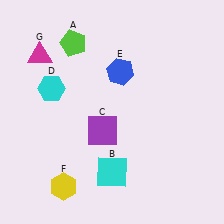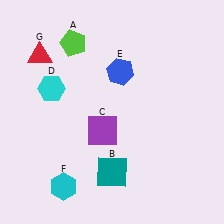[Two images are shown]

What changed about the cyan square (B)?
In Image 1, B is cyan. In Image 2, it changed to teal.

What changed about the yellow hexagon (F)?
In Image 1, F is yellow. In Image 2, it changed to cyan.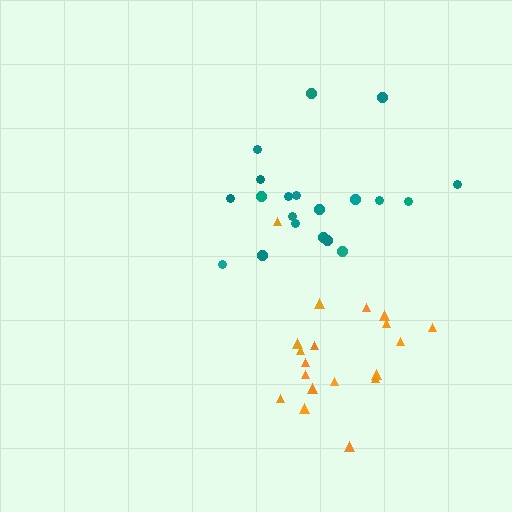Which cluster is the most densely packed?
Orange.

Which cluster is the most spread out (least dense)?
Teal.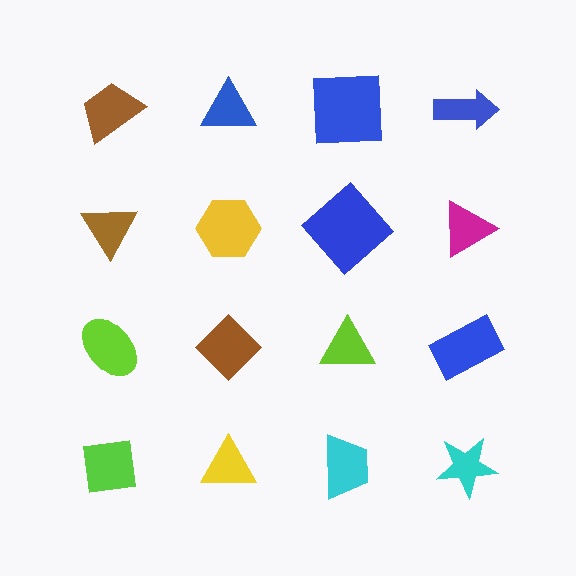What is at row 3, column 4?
A blue rectangle.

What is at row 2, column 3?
A blue diamond.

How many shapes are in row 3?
4 shapes.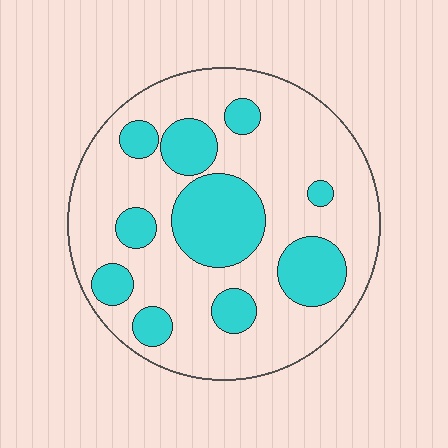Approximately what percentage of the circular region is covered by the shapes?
Approximately 30%.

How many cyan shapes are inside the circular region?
10.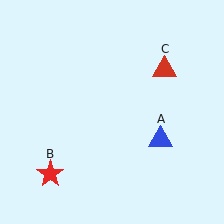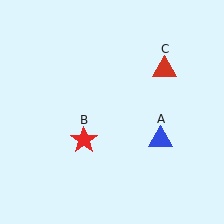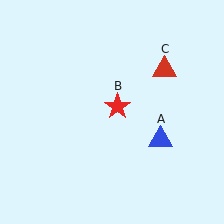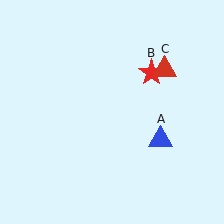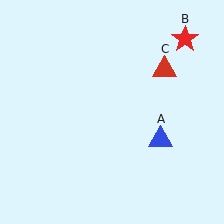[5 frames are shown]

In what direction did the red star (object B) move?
The red star (object B) moved up and to the right.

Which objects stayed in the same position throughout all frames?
Blue triangle (object A) and red triangle (object C) remained stationary.